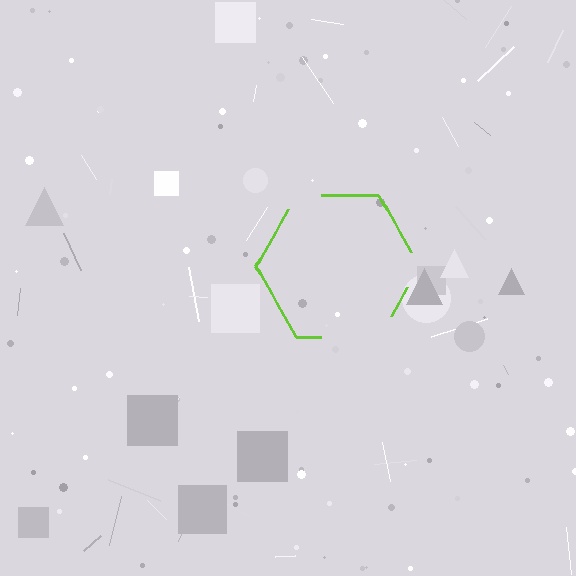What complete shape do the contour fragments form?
The contour fragments form a hexagon.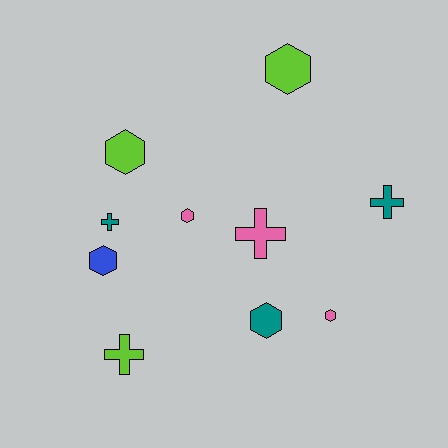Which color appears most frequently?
Pink, with 3 objects.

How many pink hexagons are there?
There are 2 pink hexagons.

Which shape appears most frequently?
Hexagon, with 6 objects.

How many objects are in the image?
There are 10 objects.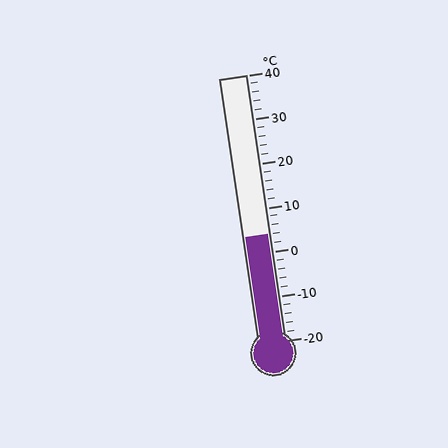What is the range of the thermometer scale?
The thermometer scale ranges from -20°C to 40°C.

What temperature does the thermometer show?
The thermometer shows approximately 4°C.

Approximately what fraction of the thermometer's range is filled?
The thermometer is filled to approximately 40% of its range.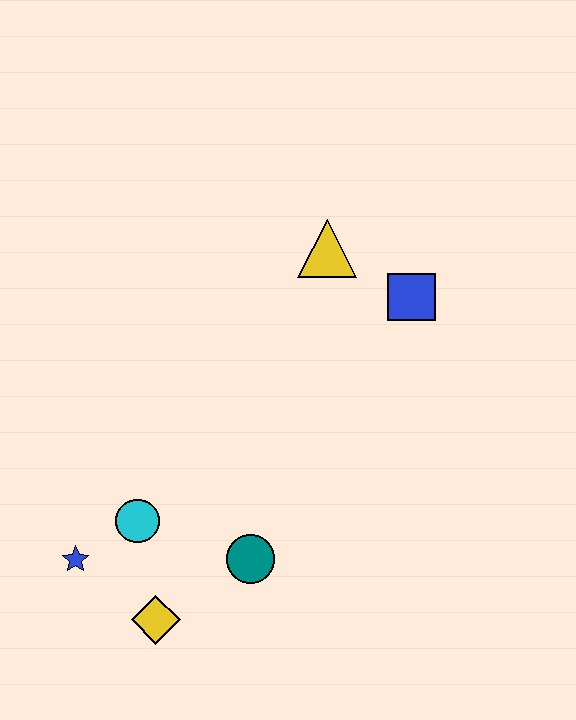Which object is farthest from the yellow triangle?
The yellow diamond is farthest from the yellow triangle.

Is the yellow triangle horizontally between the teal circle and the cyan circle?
No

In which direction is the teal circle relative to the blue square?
The teal circle is below the blue square.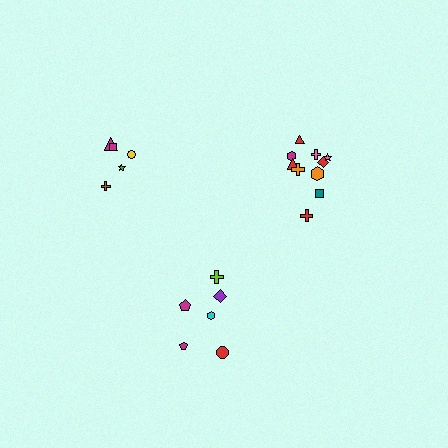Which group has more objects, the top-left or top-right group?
The top-right group.